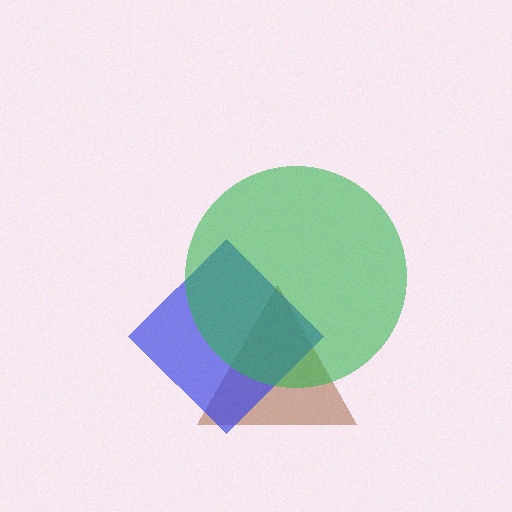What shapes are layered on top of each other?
The layered shapes are: a brown triangle, a blue diamond, a green circle.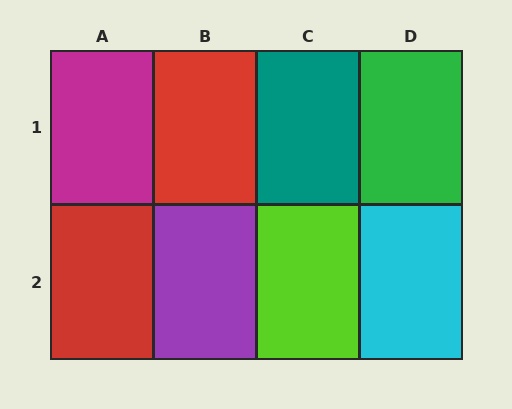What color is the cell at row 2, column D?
Cyan.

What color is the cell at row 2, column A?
Red.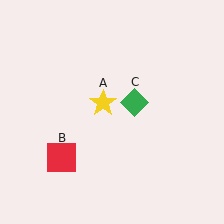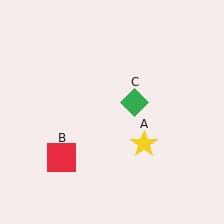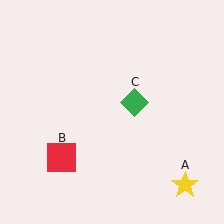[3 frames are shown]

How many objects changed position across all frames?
1 object changed position: yellow star (object A).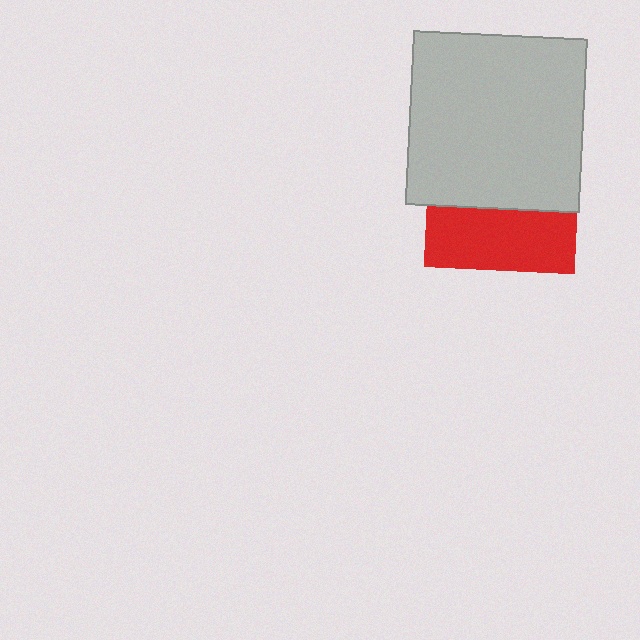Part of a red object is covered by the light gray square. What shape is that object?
It is a square.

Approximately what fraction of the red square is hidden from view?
Roughly 61% of the red square is hidden behind the light gray square.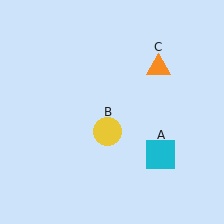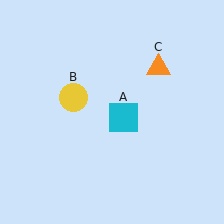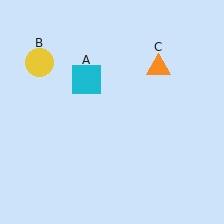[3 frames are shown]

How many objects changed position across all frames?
2 objects changed position: cyan square (object A), yellow circle (object B).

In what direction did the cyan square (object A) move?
The cyan square (object A) moved up and to the left.